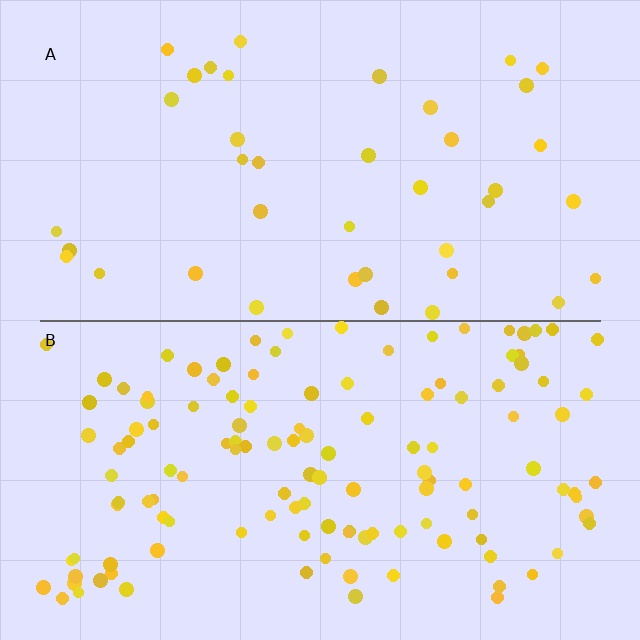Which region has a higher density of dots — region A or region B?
B (the bottom).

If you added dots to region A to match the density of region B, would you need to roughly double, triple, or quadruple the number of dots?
Approximately triple.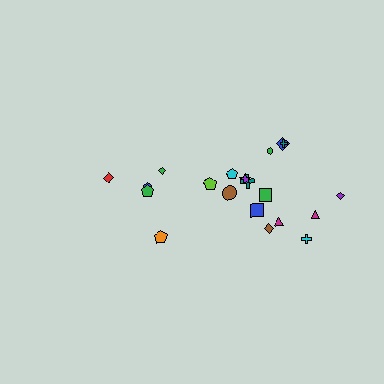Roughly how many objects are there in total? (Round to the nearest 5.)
Roughly 20 objects in total.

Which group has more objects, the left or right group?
The right group.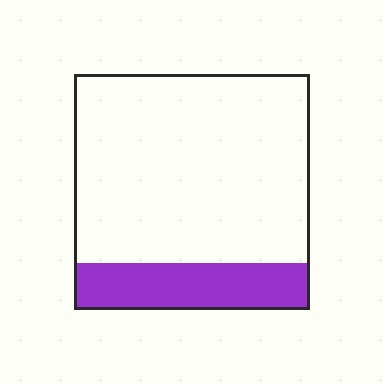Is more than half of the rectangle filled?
No.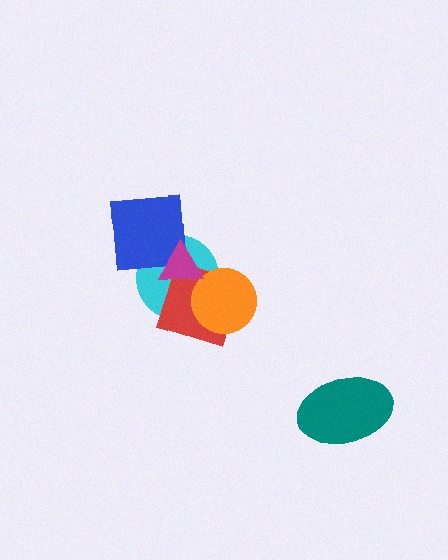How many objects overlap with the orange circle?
2 objects overlap with the orange circle.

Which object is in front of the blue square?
The magenta triangle is in front of the blue square.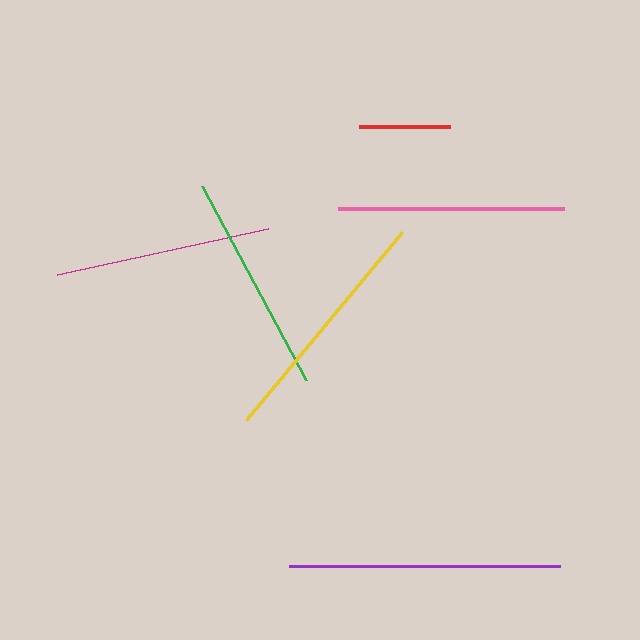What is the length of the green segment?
The green segment is approximately 220 pixels long.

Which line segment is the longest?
The purple line is the longest at approximately 271 pixels.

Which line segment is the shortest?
The red line is the shortest at approximately 92 pixels.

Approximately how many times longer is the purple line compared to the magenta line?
The purple line is approximately 1.3 times the length of the magenta line.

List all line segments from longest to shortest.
From longest to shortest: purple, yellow, pink, green, magenta, red.